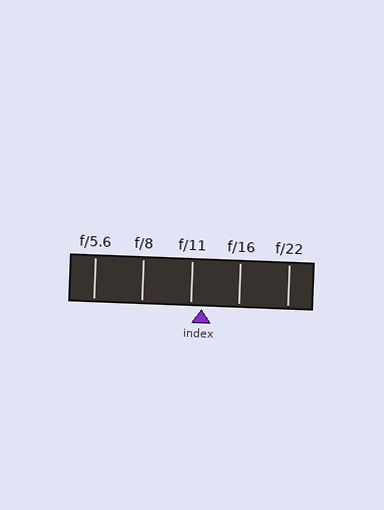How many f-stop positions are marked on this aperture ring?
There are 5 f-stop positions marked.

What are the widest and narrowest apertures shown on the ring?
The widest aperture shown is f/5.6 and the narrowest is f/22.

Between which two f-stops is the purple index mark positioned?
The index mark is between f/11 and f/16.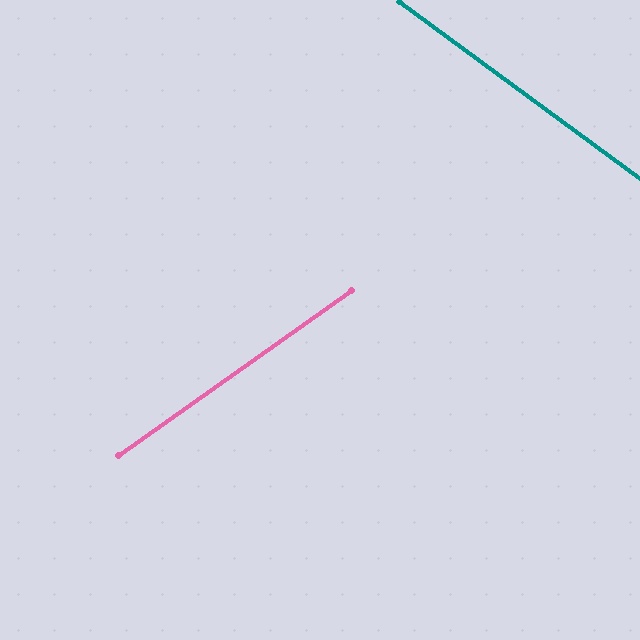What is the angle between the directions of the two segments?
Approximately 72 degrees.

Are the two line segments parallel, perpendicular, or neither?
Neither parallel nor perpendicular — they differ by about 72°.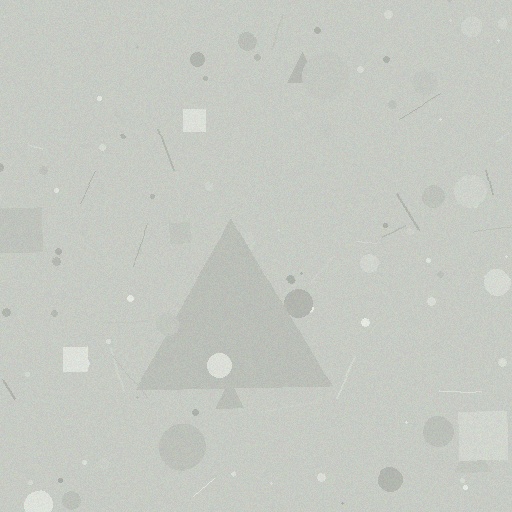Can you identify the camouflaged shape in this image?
The camouflaged shape is a triangle.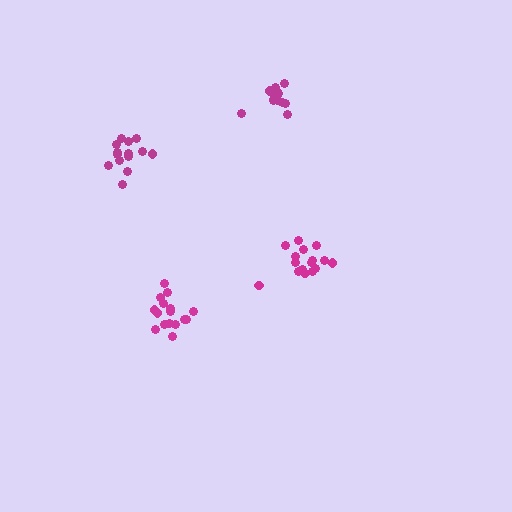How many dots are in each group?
Group 1: 14 dots, Group 2: 16 dots, Group 3: 16 dots, Group 4: 14 dots (60 total).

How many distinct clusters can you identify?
There are 4 distinct clusters.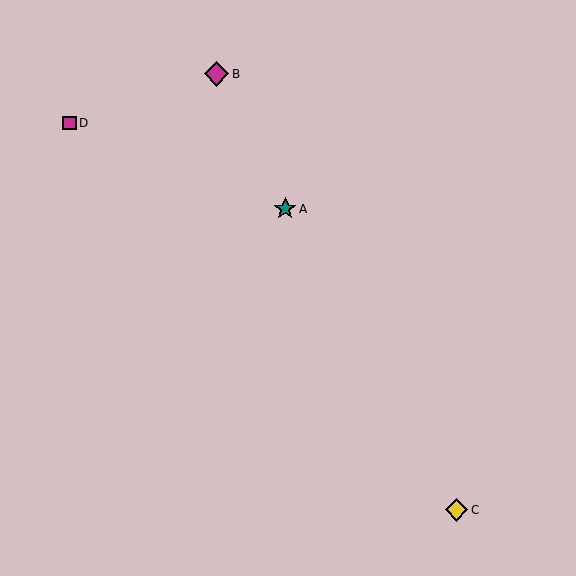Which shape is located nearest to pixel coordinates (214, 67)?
The magenta diamond (labeled B) at (217, 74) is nearest to that location.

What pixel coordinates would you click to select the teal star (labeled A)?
Click at (285, 209) to select the teal star A.